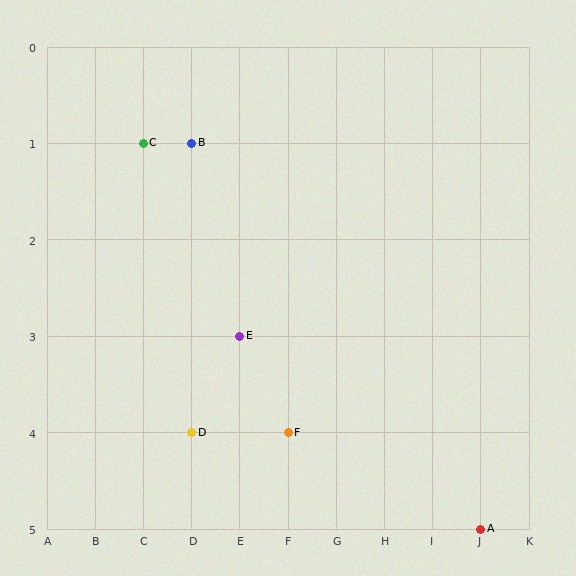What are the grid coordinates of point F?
Point F is at grid coordinates (F, 4).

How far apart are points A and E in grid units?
Points A and E are 5 columns and 2 rows apart (about 5.4 grid units diagonally).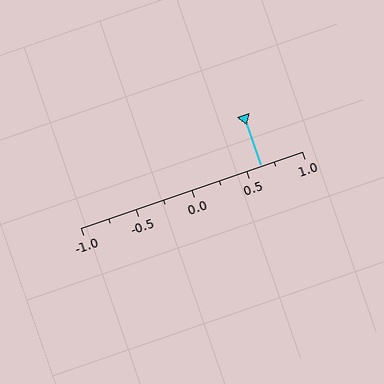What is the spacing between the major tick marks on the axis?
The major ticks are spaced 0.5 apart.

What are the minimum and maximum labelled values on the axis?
The axis runs from -1.0 to 1.0.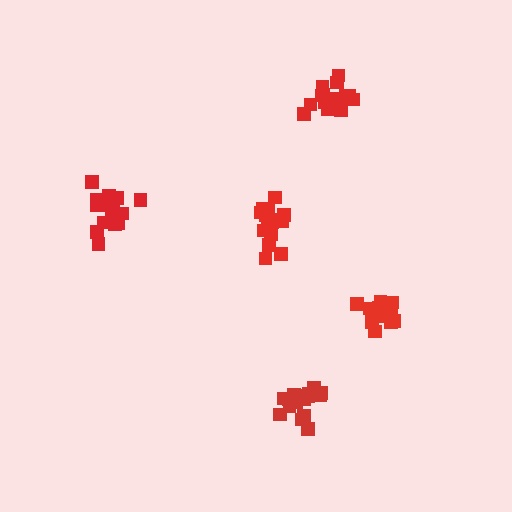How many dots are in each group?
Group 1: 17 dots, Group 2: 15 dots, Group 3: 18 dots, Group 4: 15 dots, Group 5: 14 dots (79 total).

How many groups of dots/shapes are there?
There are 5 groups.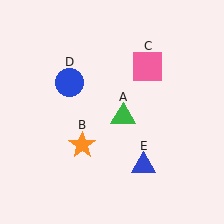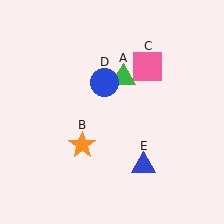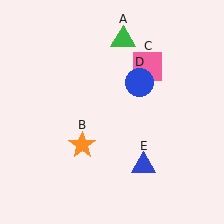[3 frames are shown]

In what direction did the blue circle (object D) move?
The blue circle (object D) moved right.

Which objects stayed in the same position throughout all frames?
Orange star (object B) and pink square (object C) and blue triangle (object E) remained stationary.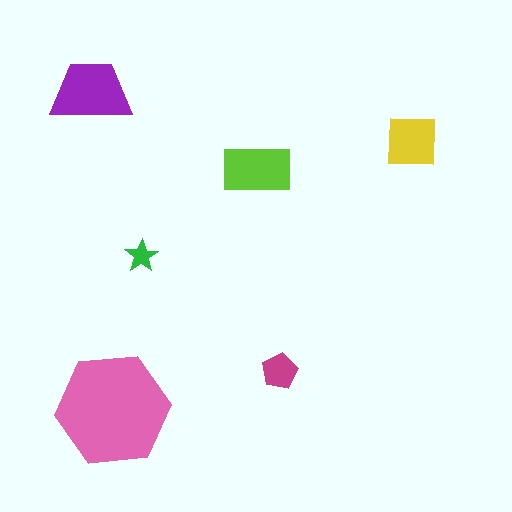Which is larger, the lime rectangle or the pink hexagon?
The pink hexagon.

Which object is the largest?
The pink hexagon.